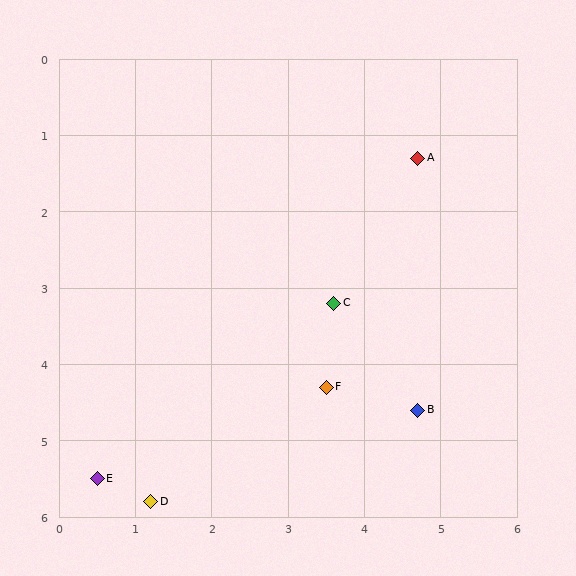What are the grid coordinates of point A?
Point A is at approximately (4.7, 1.3).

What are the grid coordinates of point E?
Point E is at approximately (0.5, 5.5).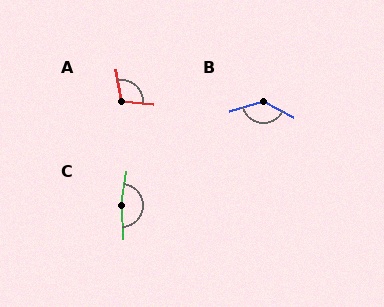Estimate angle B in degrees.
Approximately 138 degrees.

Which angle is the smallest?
A, at approximately 103 degrees.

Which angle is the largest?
C, at approximately 170 degrees.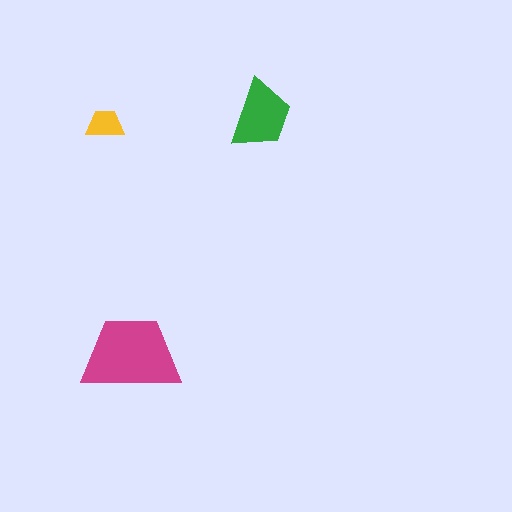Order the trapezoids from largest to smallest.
the magenta one, the green one, the yellow one.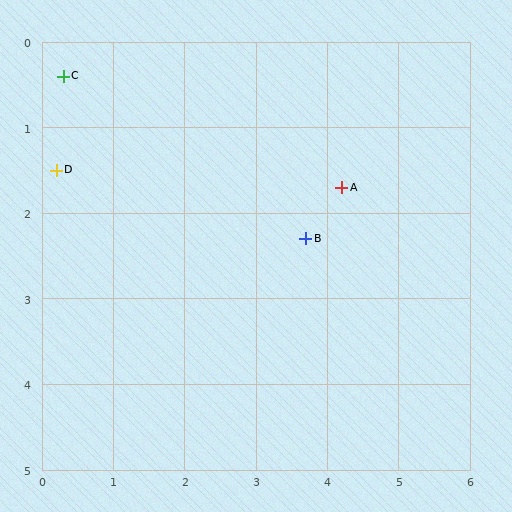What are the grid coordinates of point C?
Point C is at approximately (0.3, 0.4).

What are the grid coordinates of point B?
Point B is at approximately (3.7, 2.3).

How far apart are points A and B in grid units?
Points A and B are about 0.8 grid units apart.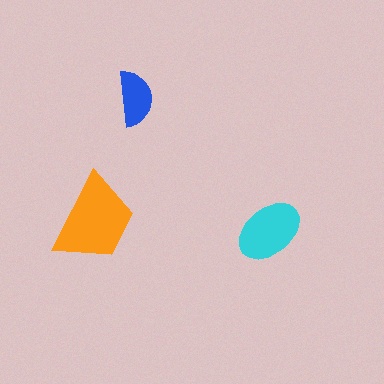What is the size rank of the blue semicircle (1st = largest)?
3rd.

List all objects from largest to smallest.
The orange trapezoid, the cyan ellipse, the blue semicircle.